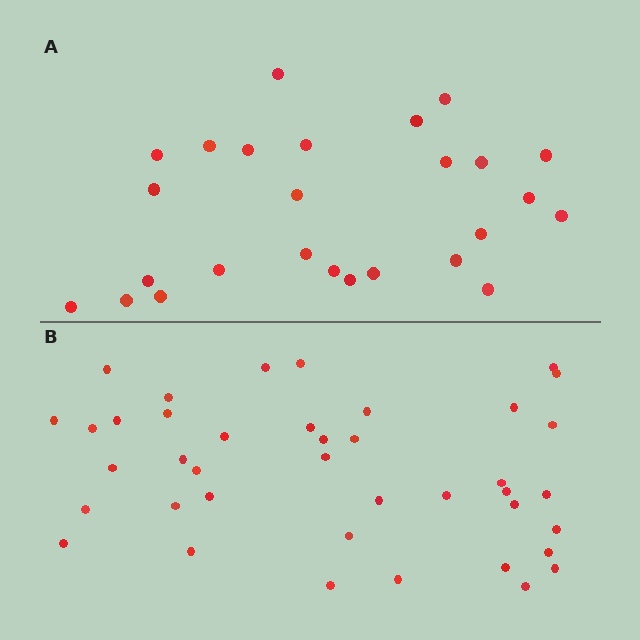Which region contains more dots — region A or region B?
Region B (the bottom region) has more dots.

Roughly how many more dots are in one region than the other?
Region B has approximately 15 more dots than region A.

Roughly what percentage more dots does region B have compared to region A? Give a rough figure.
About 55% more.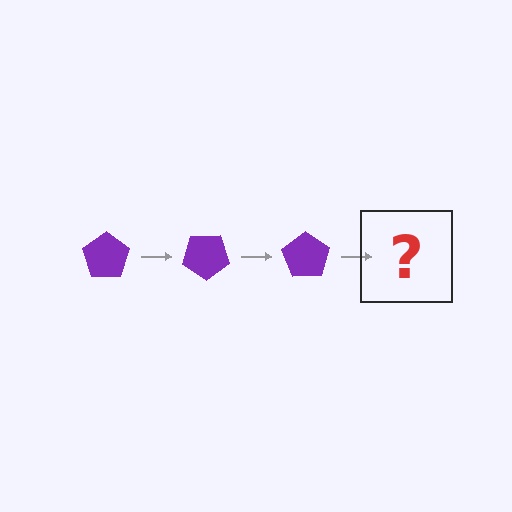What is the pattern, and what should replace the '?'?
The pattern is that the pentagon rotates 35 degrees each step. The '?' should be a purple pentagon rotated 105 degrees.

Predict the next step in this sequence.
The next step is a purple pentagon rotated 105 degrees.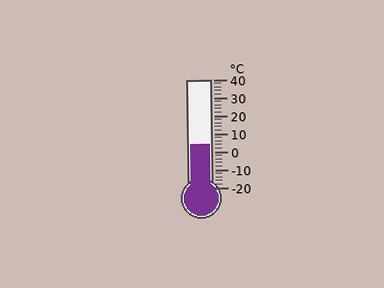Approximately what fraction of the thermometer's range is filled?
The thermometer is filled to approximately 40% of its range.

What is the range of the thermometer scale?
The thermometer scale ranges from -20°C to 40°C.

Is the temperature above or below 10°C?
The temperature is below 10°C.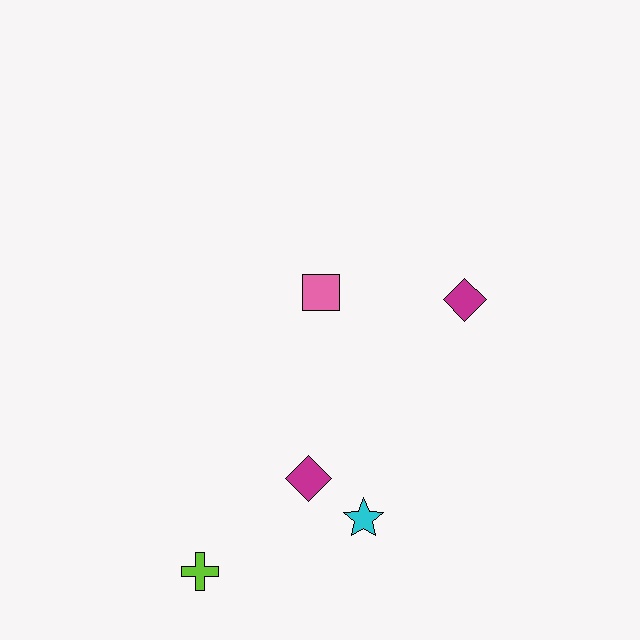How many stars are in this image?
There is 1 star.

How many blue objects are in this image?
There are no blue objects.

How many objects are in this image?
There are 5 objects.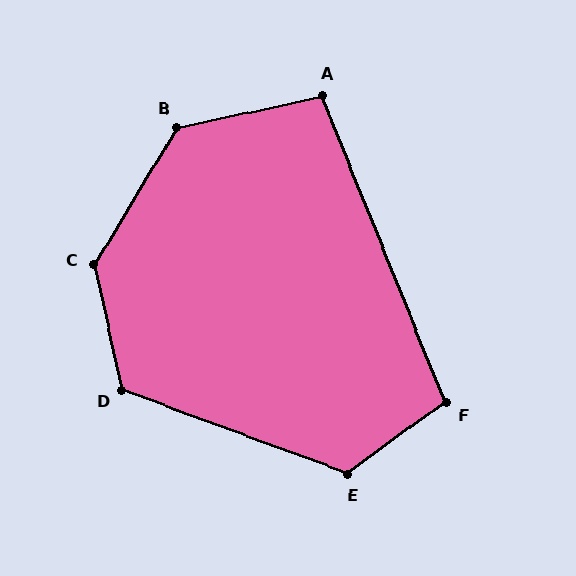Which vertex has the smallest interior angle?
A, at approximately 100 degrees.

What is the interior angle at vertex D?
Approximately 123 degrees (obtuse).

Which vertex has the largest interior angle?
C, at approximately 137 degrees.